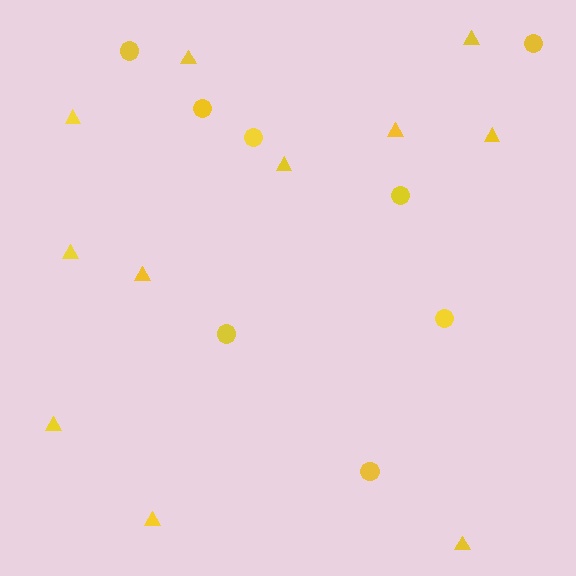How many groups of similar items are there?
There are 2 groups: one group of triangles (11) and one group of circles (8).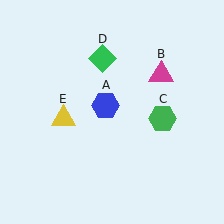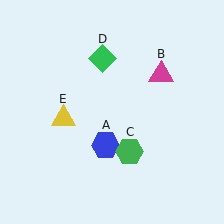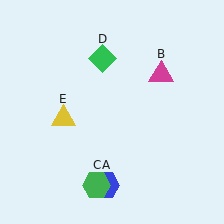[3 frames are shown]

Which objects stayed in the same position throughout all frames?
Magenta triangle (object B) and green diamond (object D) and yellow triangle (object E) remained stationary.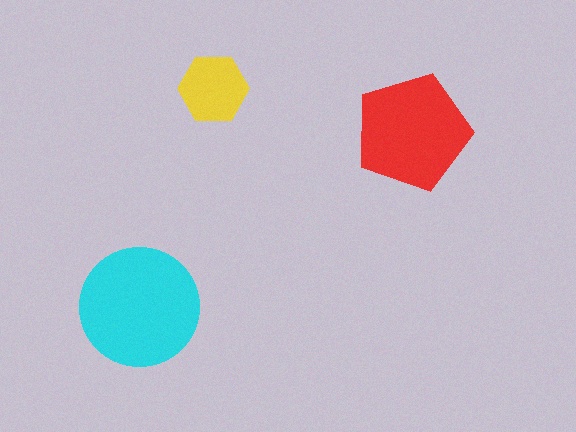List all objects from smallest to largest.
The yellow hexagon, the red pentagon, the cyan circle.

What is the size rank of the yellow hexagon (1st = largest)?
3rd.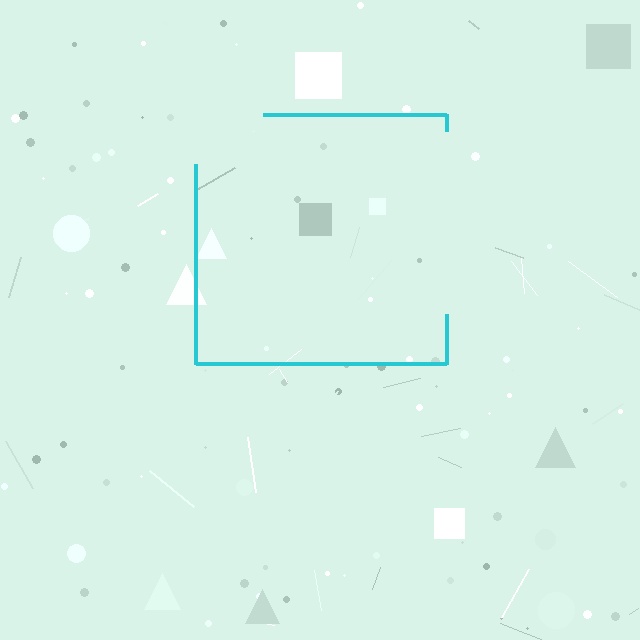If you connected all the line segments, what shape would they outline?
They would outline a square.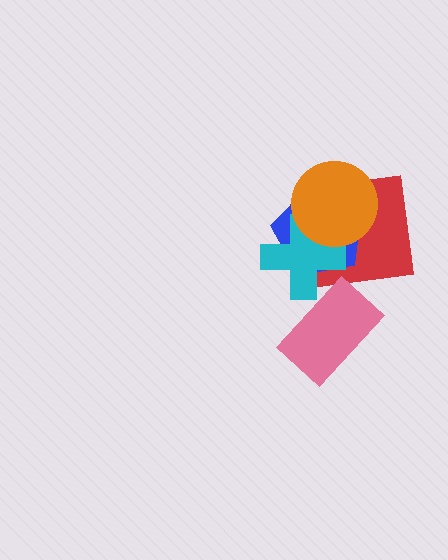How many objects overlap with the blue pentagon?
3 objects overlap with the blue pentagon.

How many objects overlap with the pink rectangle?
1 object overlaps with the pink rectangle.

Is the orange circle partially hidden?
No, no other shape covers it.